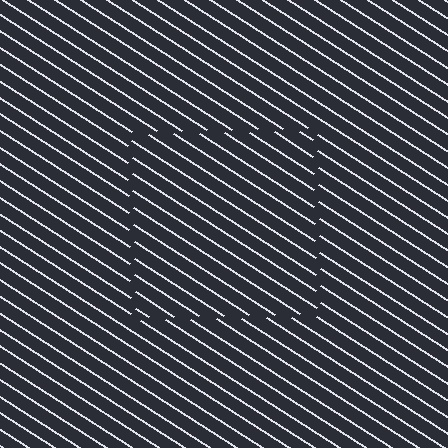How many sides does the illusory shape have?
4 sides — the line-ends trace a square.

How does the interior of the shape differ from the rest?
The interior of the shape contains the same grating, shifted by half a period — the contour is defined by the phase discontinuity where line-ends from the inner and outer gratings abut.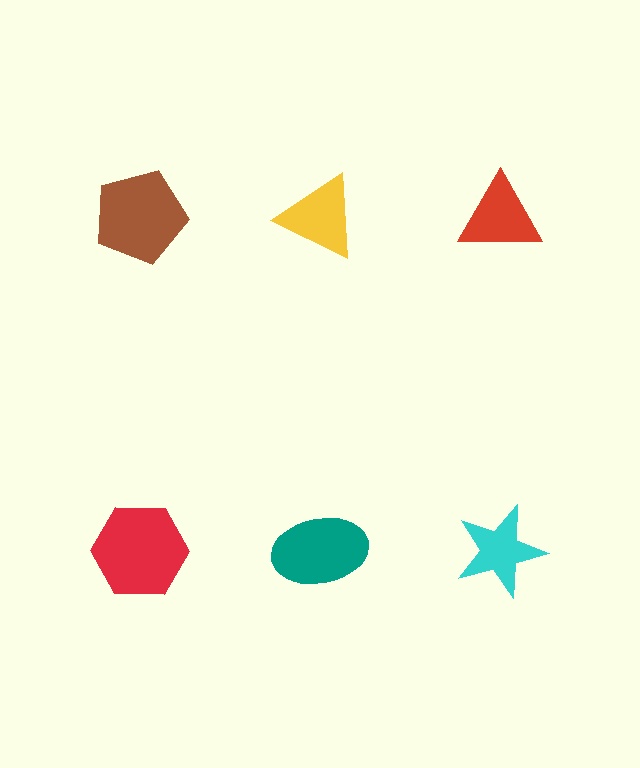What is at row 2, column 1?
A red hexagon.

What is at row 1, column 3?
A red triangle.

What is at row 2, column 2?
A teal ellipse.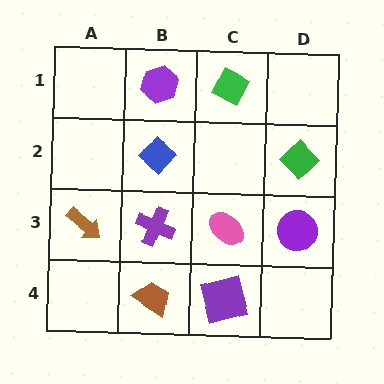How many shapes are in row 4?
2 shapes.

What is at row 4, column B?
A brown trapezoid.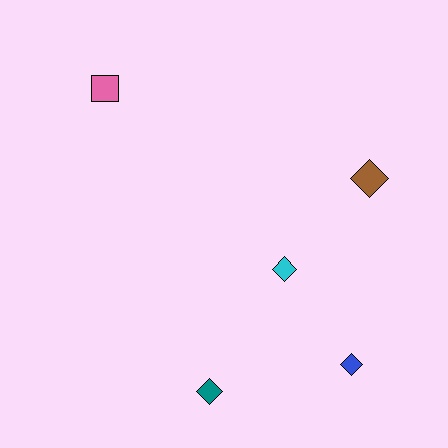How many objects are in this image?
There are 5 objects.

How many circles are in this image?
There are no circles.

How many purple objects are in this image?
There are no purple objects.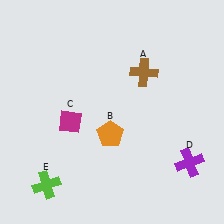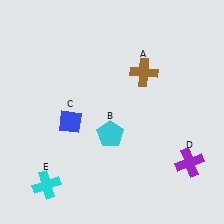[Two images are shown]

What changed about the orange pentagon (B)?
In Image 1, B is orange. In Image 2, it changed to cyan.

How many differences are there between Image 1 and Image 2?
There are 3 differences between the two images.